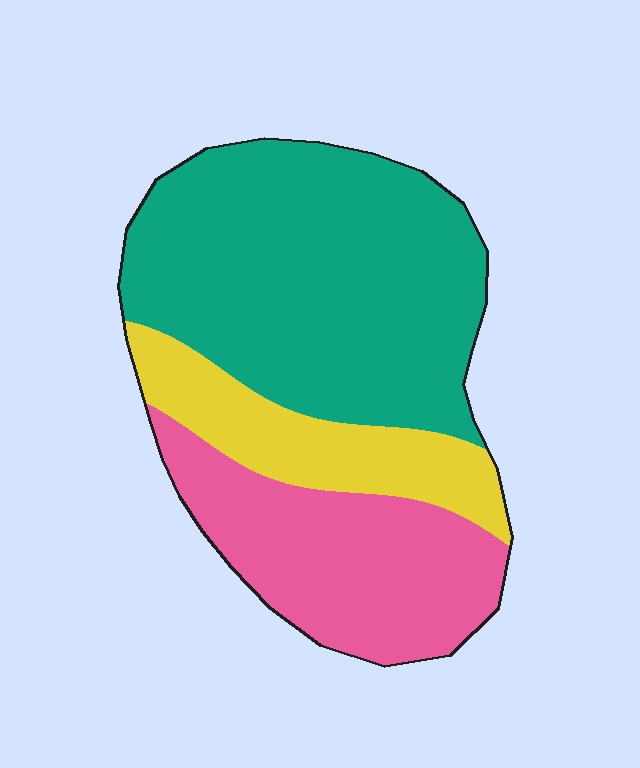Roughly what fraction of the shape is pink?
Pink takes up about one quarter (1/4) of the shape.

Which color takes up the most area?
Teal, at roughly 55%.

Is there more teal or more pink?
Teal.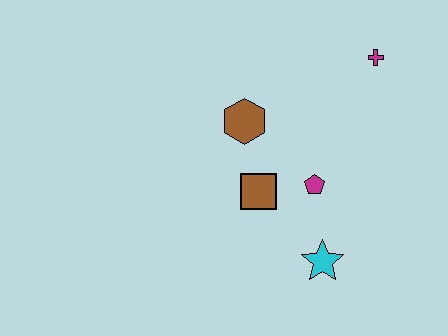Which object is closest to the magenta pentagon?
The brown square is closest to the magenta pentagon.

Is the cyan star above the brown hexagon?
No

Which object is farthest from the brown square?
The magenta cross is farthest from the brown square.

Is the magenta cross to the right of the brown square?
Yes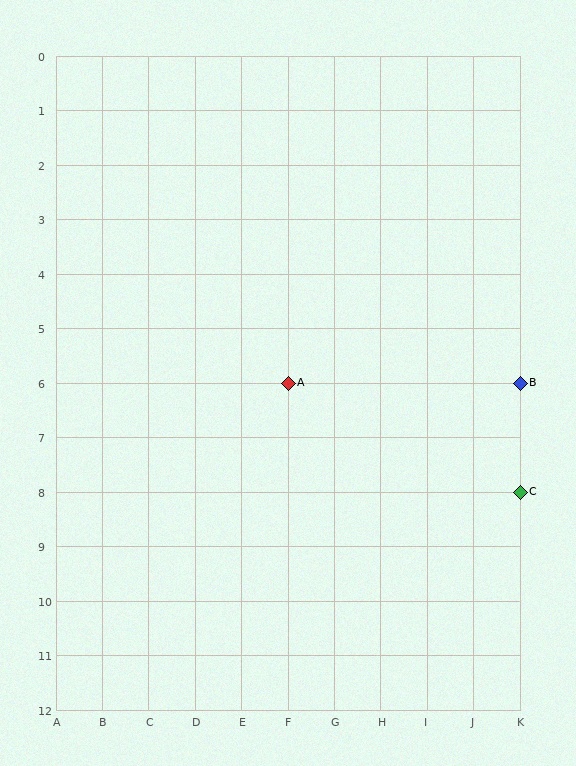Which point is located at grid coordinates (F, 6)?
Point A is at (F, 6).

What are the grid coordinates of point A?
Point A is at grid coordinates (F, 6).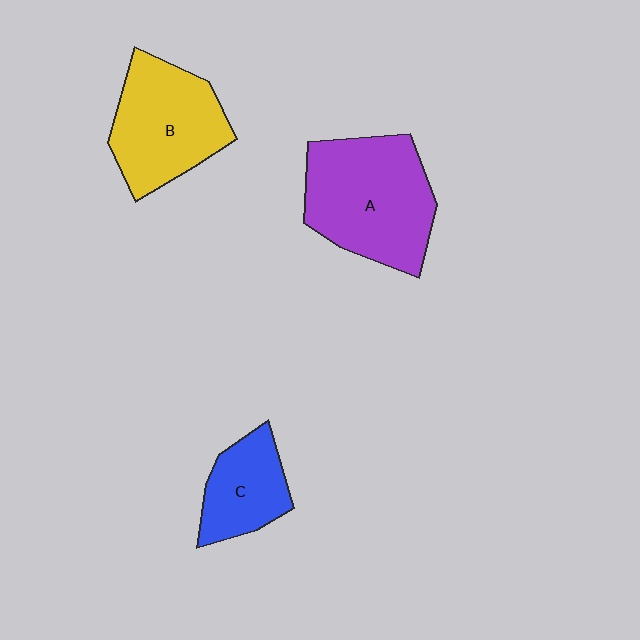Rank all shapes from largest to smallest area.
From largest to smallest: A (purple), B (yellow), C (blue).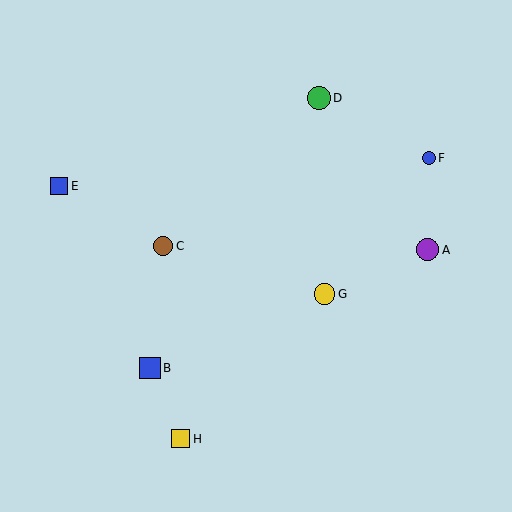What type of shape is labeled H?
Shape H is a yellow square.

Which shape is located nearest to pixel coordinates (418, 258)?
The purple circle (labeled A) at (428, 250) is nearest to that location.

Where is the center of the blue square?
The center of the blue square is at (150, 368).